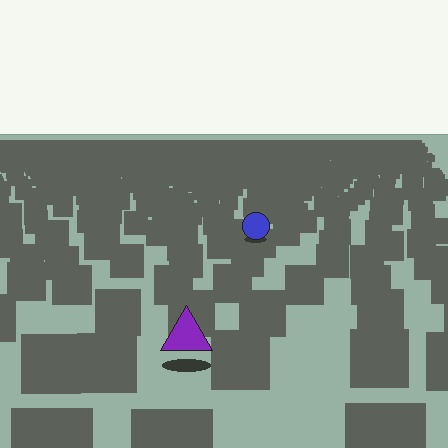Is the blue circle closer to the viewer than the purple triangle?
No. The purple triangle is closer — you can tell from the texture gradient: the ground texture is coarser near it.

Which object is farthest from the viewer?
The blue circle is farthest from the viewer. It appears smaller and the ground texture around it is denser.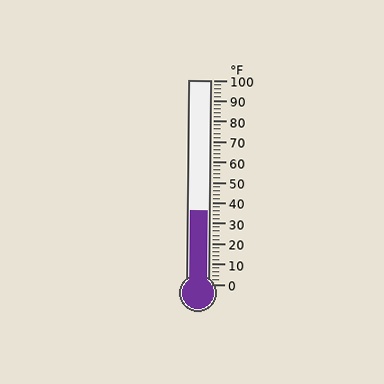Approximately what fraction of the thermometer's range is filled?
The thermometer is filled to approximately 35% of its range.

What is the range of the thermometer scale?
The thermometer scale ranges from 0°F to 100°F.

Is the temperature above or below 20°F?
The temperature is above 20°F.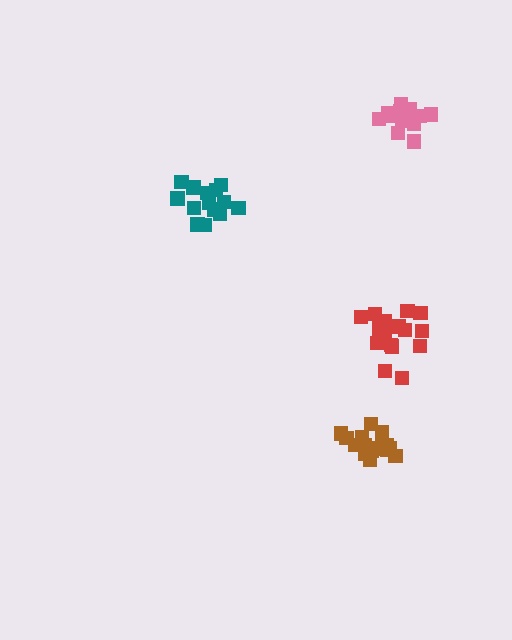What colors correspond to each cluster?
The clusters are colored: pink, teal, red, brown.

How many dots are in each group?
Group 1: 17 dots, Group 2: 14 dots, Group 3: 17 dots, Group 4: 16 dots (64 total).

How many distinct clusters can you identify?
There are 4 distinct clusters.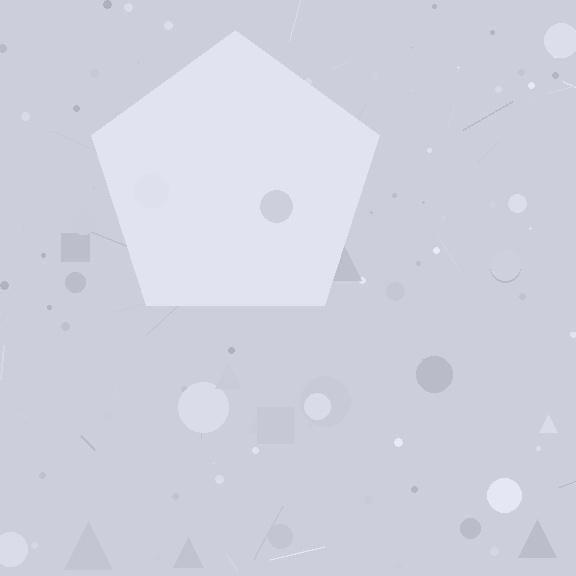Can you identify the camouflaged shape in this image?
The camouflaged shape is a pentagon.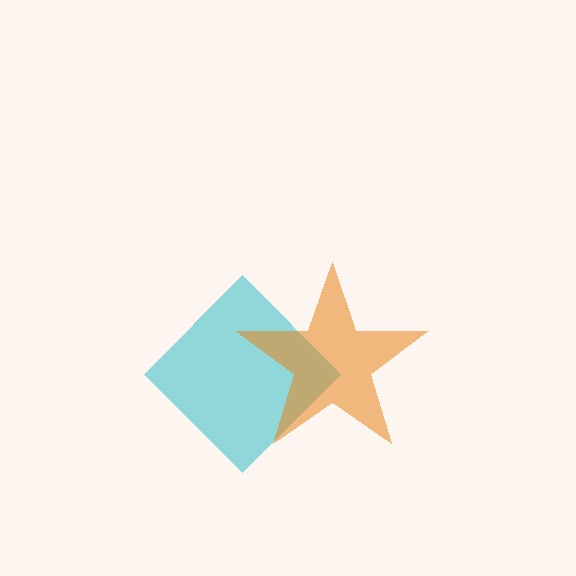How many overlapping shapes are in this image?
There are 2 overlapping shapes in the image.